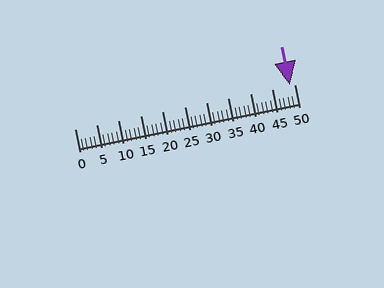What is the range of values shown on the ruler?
The ruler shows values from 0 to 50.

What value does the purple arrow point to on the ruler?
The purple arrow points to approximately 49.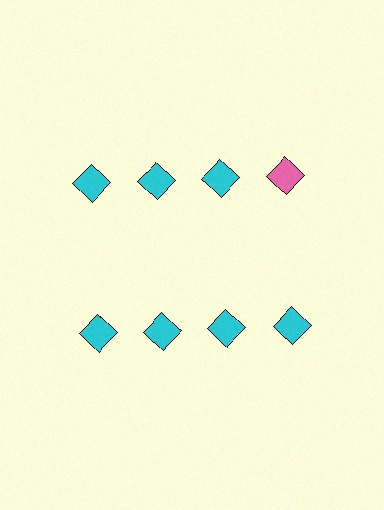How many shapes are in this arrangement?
There are 8 shapes arranged in a grid pattern.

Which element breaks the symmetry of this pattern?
The pink diamond in the top row, second from right column breaks the symmetry. All other shapes are cyan diamonds.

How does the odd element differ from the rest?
It has a different color: pink instead of cyan.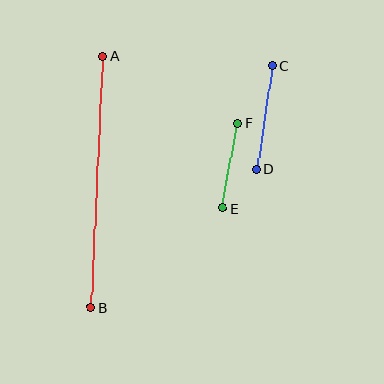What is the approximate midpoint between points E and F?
The midpoint is at approximately (230, 166) pixels.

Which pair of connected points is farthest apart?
Points A and B are farthest apart.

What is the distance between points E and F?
The distance is approximately 87 pixels.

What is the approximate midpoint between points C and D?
The midpoint is at approximately (264, 118) pixels.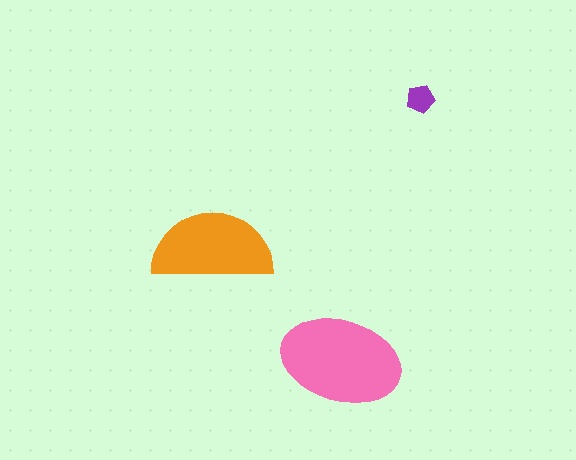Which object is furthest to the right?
The purple pentagon is rightmost.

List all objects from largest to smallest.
The pink ellipse, the orange semicircle, the purple pentagon.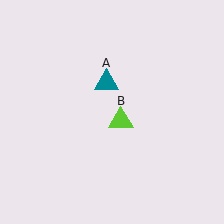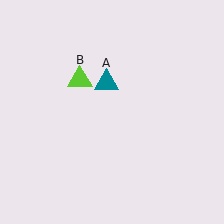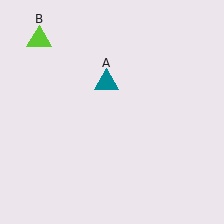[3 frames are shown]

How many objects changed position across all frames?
1 object changed position: lime triangle (object B).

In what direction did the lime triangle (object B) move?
The lime triangle (object B) moved up and to the left.